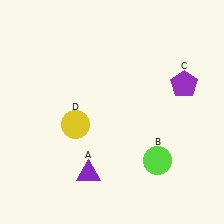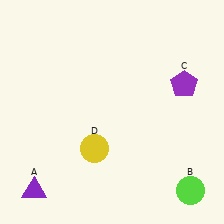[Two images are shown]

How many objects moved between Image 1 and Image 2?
3 objects moved between the two images.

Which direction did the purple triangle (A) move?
The purple triangle (A) moved left.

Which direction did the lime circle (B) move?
The lime circle (B) moved right.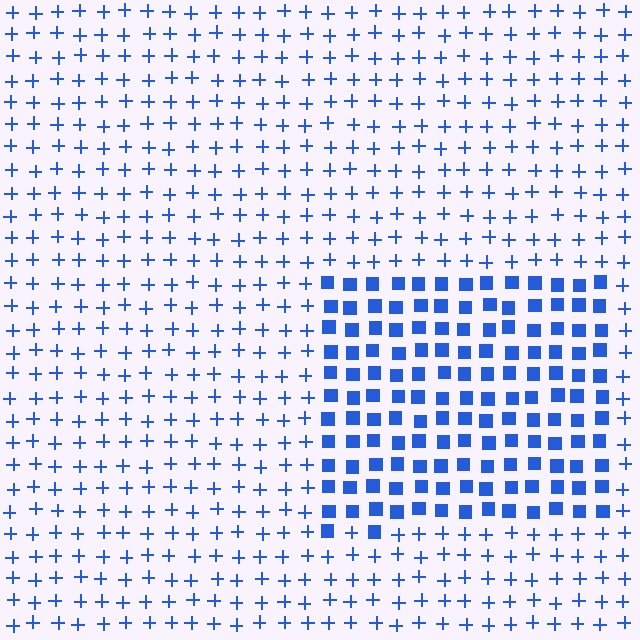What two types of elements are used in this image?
The image uses squares inside the rectangle region and plus signs outside it.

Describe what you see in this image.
The image is filled with small blue elements arranged in a uniform grid. A rectangle-shaped region contains squares, while the surrounding area contains plus signs. The boundary is defined purely by the change in element shape.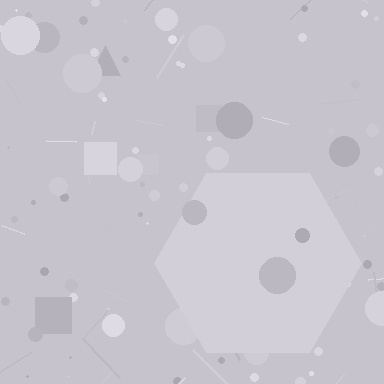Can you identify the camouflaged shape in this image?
The camouflaged shape is a hexagon.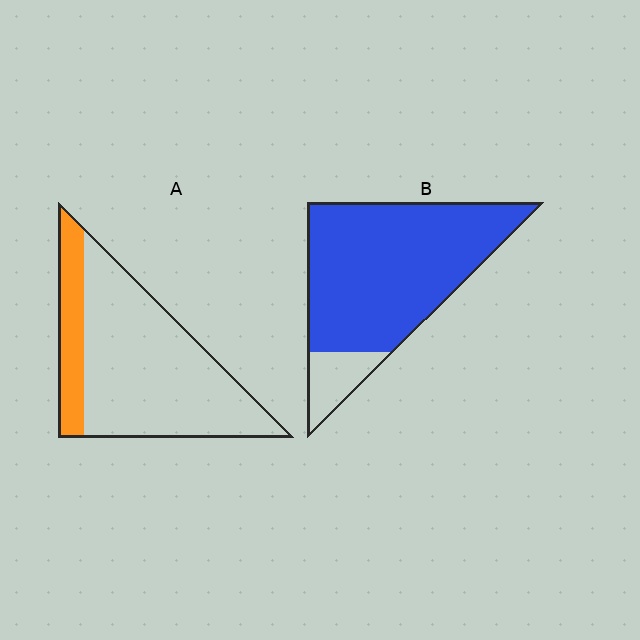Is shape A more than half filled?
No.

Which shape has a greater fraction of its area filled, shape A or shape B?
Shape B.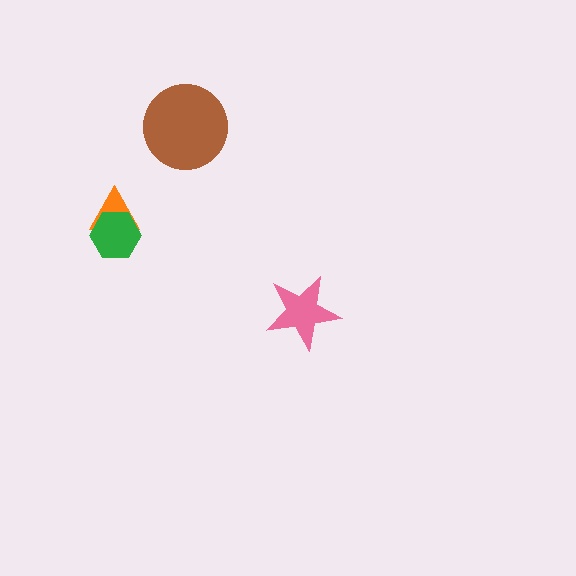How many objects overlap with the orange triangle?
1 object overlaps with the orange triangle.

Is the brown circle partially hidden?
No, no other shape covers it.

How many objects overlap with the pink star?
0 objects overlap with the pink star.